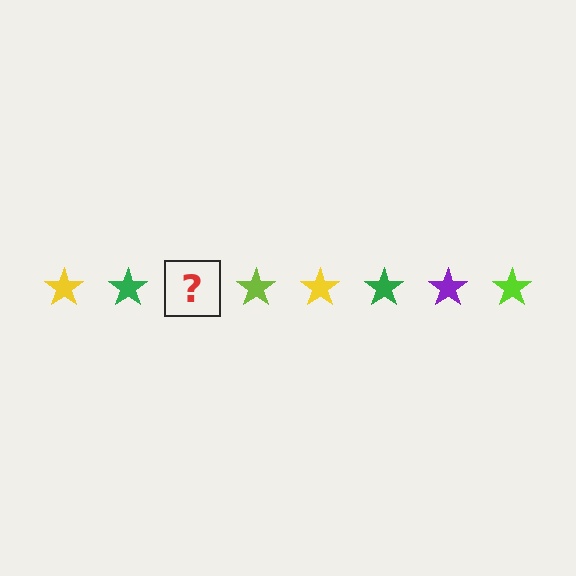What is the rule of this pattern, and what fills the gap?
The rule is that the pattern cycles through yellow, green, purple, lime stars. The gap should be filled with a purple star.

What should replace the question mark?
The question mark should be replaced with a purple star.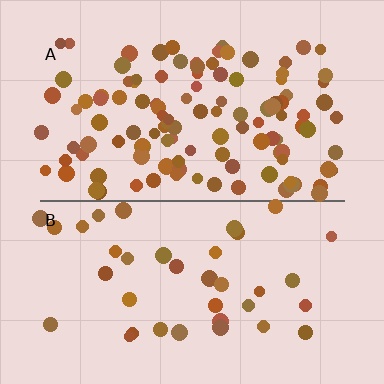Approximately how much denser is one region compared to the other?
Approximately 3.1× — region A over region B.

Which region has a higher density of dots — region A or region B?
A (the top).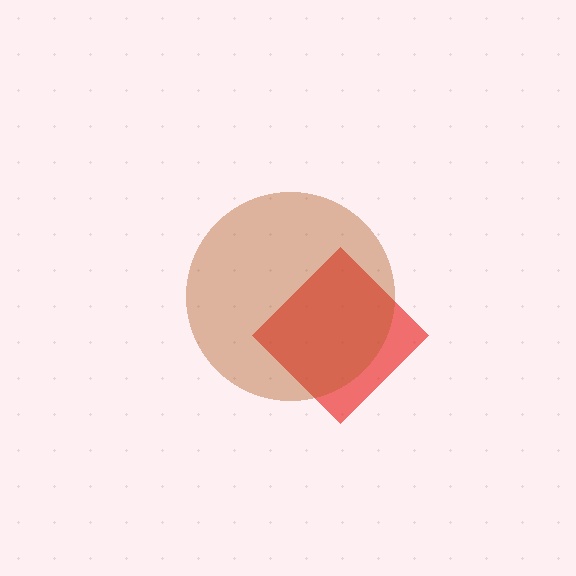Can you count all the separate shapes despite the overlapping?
Yes, there are 2 separate shapes.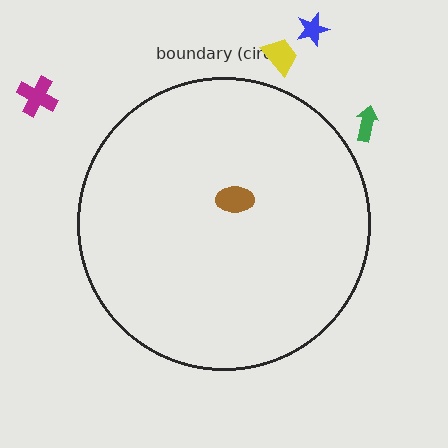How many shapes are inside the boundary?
1 inside, 4 outside.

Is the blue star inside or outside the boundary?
Outside.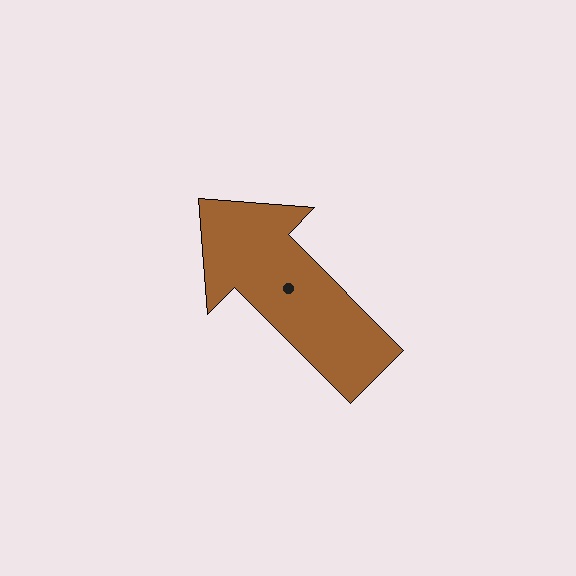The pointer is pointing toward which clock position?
Roughly 11 o'clock.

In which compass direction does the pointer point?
Northwest.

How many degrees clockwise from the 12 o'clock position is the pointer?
Approximately 315 degrees.